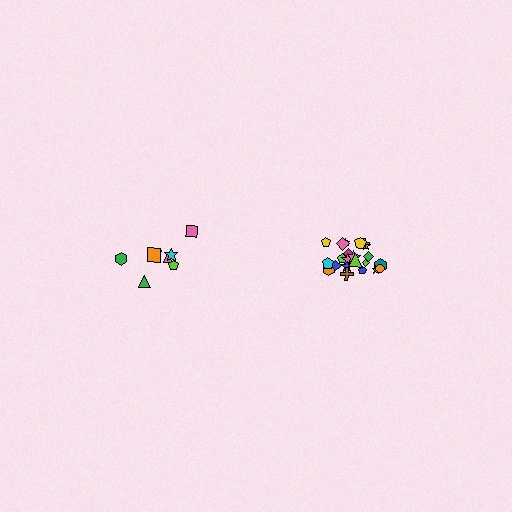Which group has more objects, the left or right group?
The right group.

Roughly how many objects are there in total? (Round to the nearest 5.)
Roughly 30 objects in total.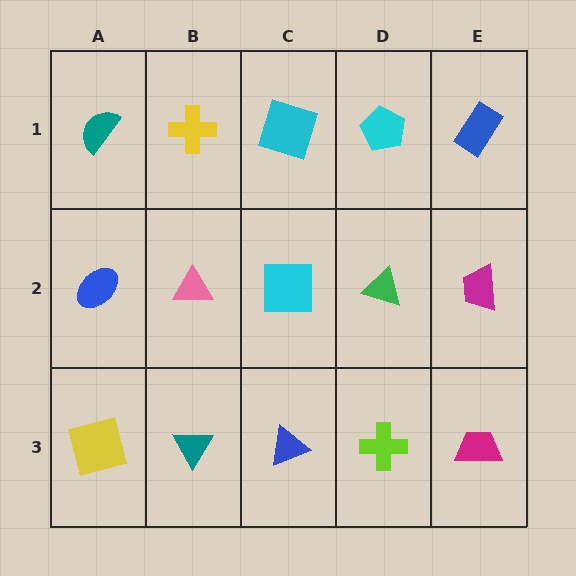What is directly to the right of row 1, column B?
A cyan square.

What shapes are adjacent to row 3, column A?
A blue ellipse (row 2, column A), a teal triangle (row 3, column B).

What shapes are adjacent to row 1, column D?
A green triangle (row 2, column D), a cyan square (row 1, column C), a blue rectangle (row 1, column E).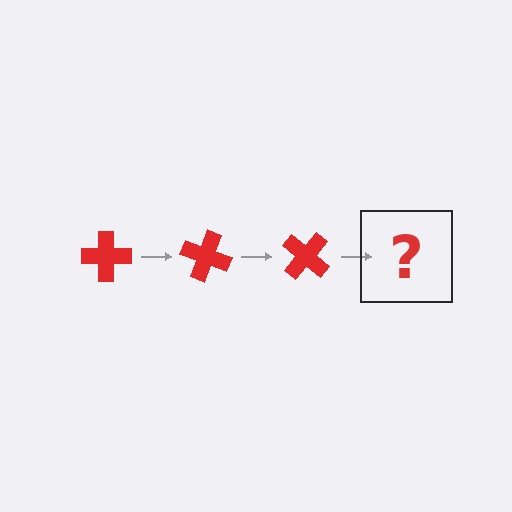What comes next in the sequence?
The next element should be a red cross rotated 60 degrees.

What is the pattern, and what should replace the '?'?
The pattern is that the cross rotates 20 degrees each step. The '?' should be a red cross rotated 60 degrees.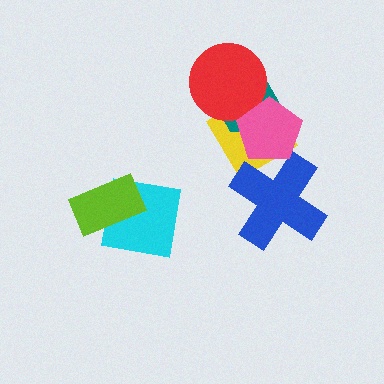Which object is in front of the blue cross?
The pink pentagon is in front of the blue cross.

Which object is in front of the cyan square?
The lime rectangle is in front of the cyan square.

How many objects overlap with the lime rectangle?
1 object overlaps with the lime rectangle.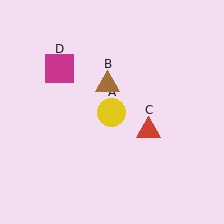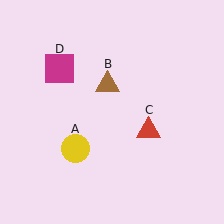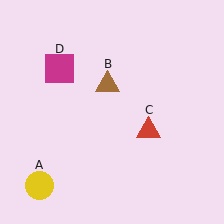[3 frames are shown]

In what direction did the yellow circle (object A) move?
The yellow circle (object A) moved down and to the left.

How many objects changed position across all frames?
1 object changed position: yellow circle (object A).